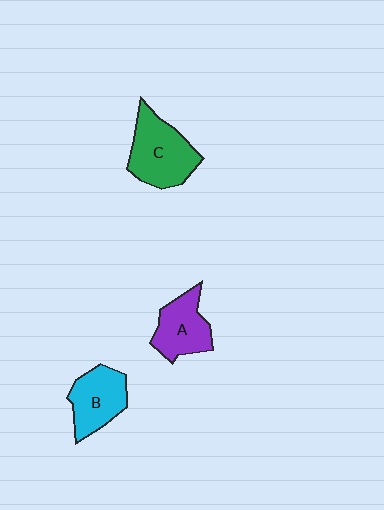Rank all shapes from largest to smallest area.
From largest to smallest: C (green), B (cyan), A (purple).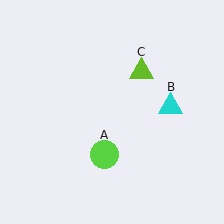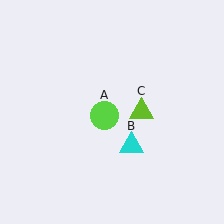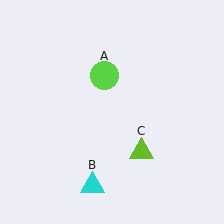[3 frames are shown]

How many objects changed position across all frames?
3 objects changed position: lime circle (object A), cyan triangle (object B), lime triangle (object C).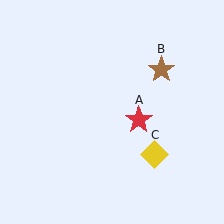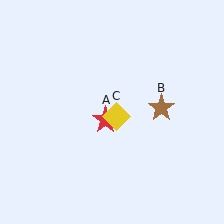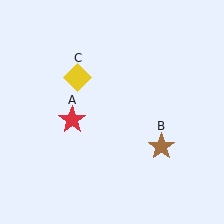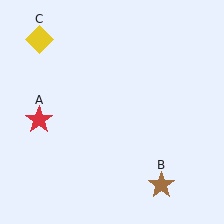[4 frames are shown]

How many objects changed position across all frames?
3 objects changed position: red star (object A), brown star (object B), yellow diamond (object C).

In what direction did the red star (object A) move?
The red star (object A) moved left.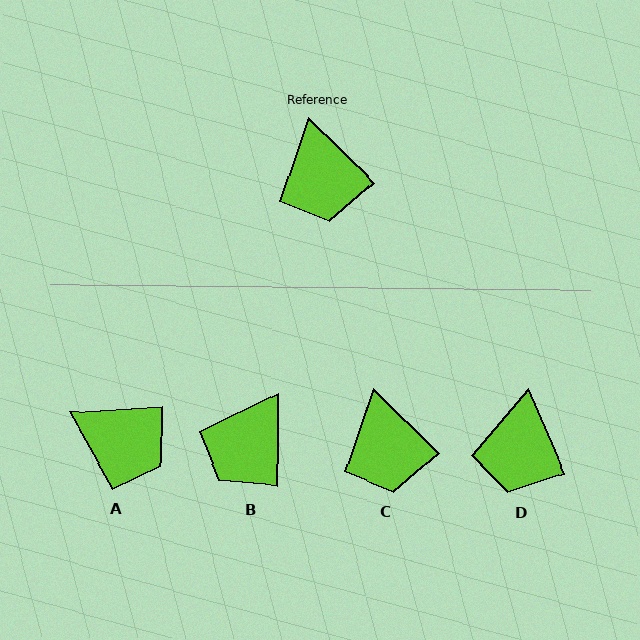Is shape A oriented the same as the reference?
No, it is off by about 48 degrees.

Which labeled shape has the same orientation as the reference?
C.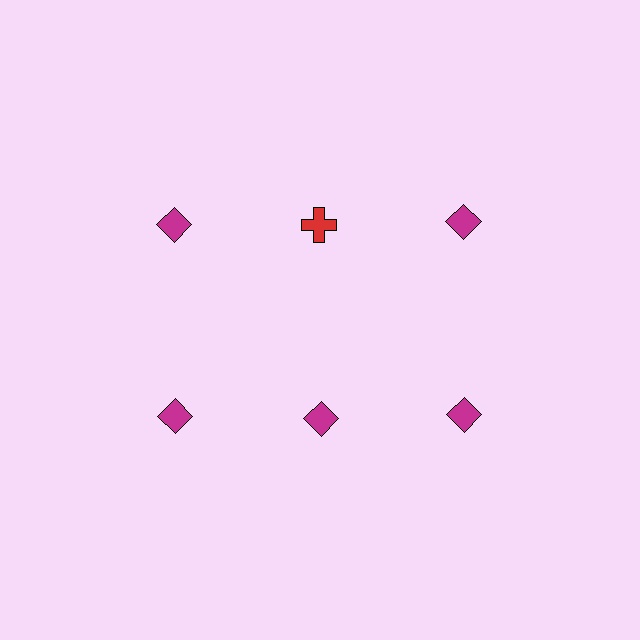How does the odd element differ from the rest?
It differs in both color (red instead of magenta) and shape (cross instead of diamond).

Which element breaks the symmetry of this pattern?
The red cross in the top row, second from left column breaks the symmetry. All other shapes are magenta diamonds.